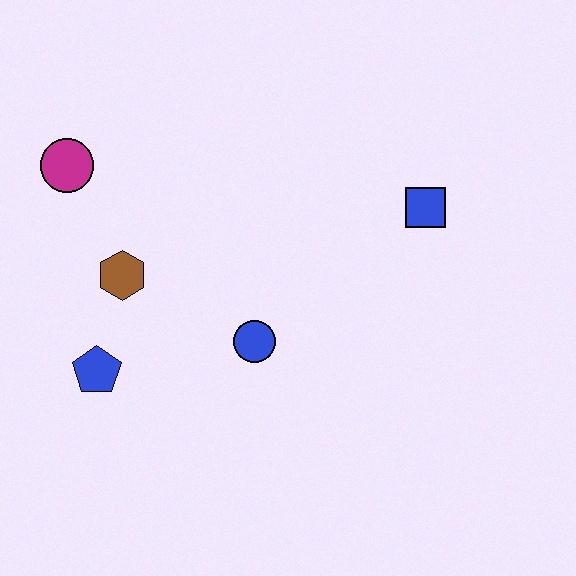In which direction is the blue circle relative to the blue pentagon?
The blue circle is to the right of the blue pentagon.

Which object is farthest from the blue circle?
The magenta circle is farthest from the blue circle.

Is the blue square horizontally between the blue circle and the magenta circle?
No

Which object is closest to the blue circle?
The brown hexagon is closest to the blue circle.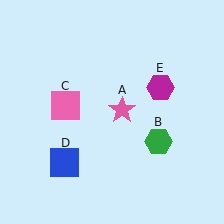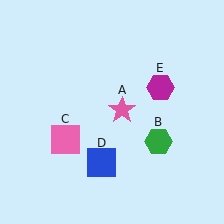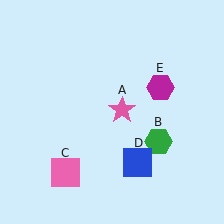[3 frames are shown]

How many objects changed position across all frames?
2 objects changed position: pink square (object C), blue square (object D).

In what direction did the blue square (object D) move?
The blue square (object D) moved right.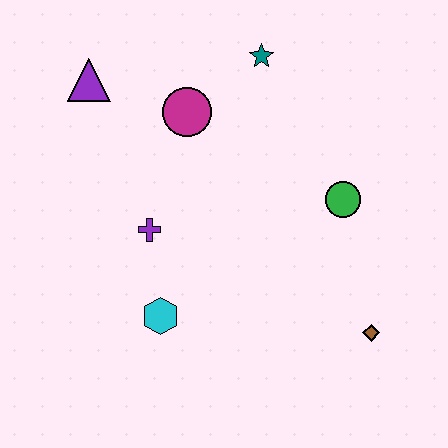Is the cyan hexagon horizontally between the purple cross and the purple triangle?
No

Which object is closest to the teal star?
The magenta circle is closest to the teal star.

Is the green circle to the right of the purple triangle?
Yes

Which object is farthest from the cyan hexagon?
The teal star is farthest from the cyan hexagon.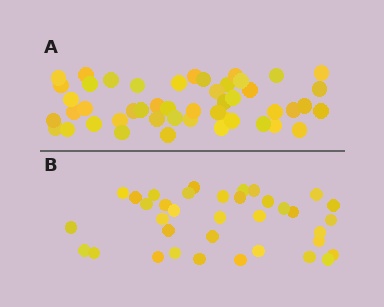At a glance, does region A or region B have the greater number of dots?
Region A (the top region) has more dots.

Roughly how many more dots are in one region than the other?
Region A has roughly 12 or so more dots than region B.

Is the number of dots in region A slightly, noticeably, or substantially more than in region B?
Region A has noticeably more, but not dramatically so. The ratio is roughly 1.3 to 1.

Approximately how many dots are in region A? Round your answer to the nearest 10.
About 50 dots. (The exact count is 48, which rounds to 50.)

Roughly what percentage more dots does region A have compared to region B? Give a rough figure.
About 35% more.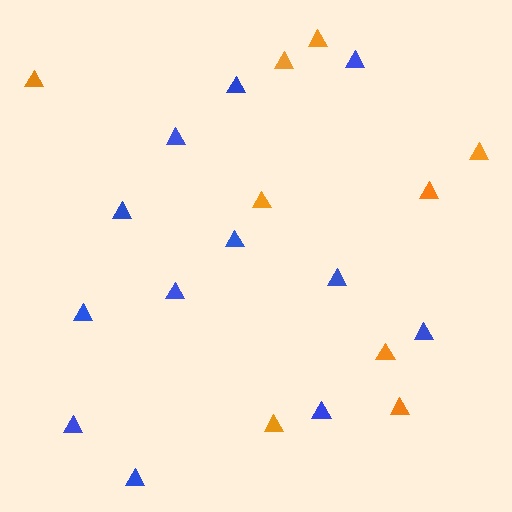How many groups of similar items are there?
There are 2 groups: one group of orange triangles (9) and one group of blue triangles (12).